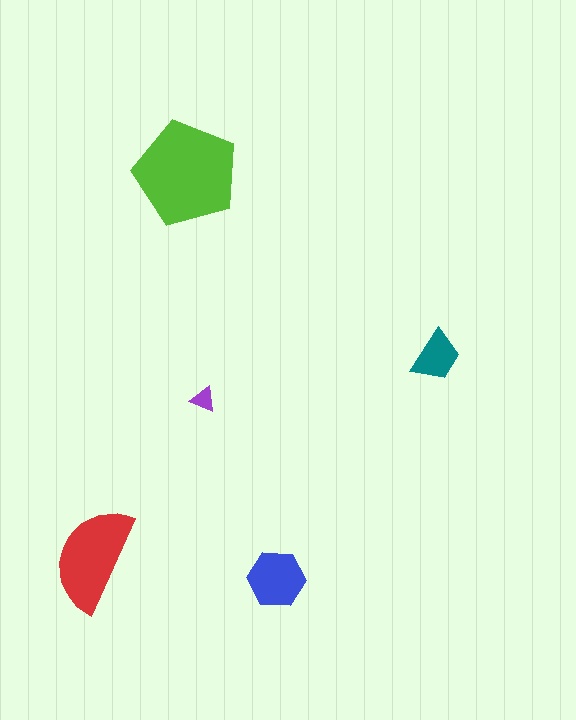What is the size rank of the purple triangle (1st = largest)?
5th.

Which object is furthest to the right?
The teal trapezoid is rightmost.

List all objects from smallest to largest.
The purple triangle, the teal trapezoid, the blue hexagon, the red semicircle, the lime pentagon.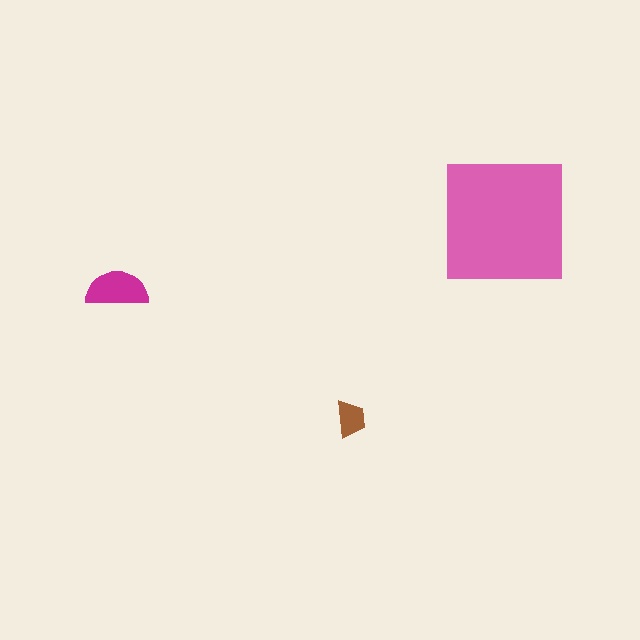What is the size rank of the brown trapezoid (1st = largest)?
3rd.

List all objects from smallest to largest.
The brown trapezoid, the magenta semicircle, the pink square.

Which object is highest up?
The pink square is topmost.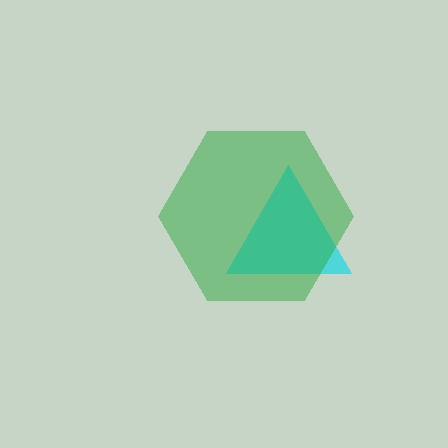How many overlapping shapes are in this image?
There are 2 overlapping shapes in the image.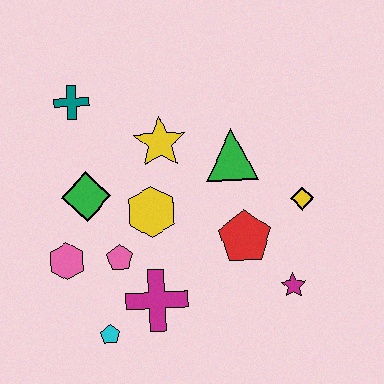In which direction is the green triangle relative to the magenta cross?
The green triangle is above the magenta cross.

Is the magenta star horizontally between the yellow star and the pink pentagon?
No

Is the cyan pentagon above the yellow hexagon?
No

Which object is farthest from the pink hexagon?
The yellow diamond is farthest from the pink hexagon.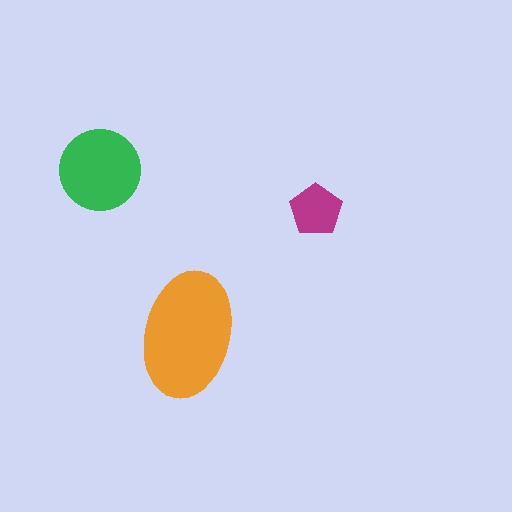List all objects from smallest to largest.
The magenta pentagon, the green circle, the orange ellipse.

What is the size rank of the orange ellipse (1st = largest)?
1st.